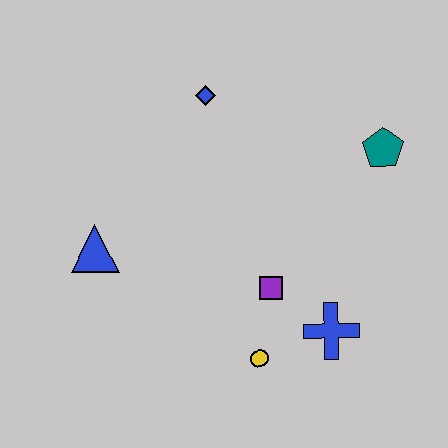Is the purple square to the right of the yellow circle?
Yes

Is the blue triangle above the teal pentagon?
No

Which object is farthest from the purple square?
The blue diamond is farthest from the purple square.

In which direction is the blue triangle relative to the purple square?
The blue triangle is to the left of the purple square.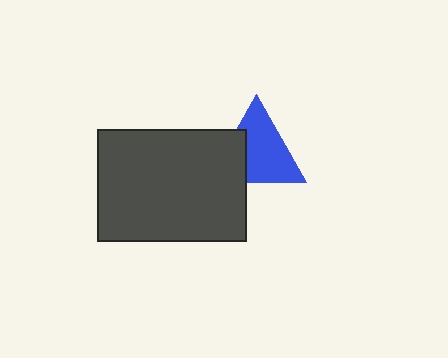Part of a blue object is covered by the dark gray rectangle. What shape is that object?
It is a triangle.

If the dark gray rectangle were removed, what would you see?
You would see the complete blue triangle.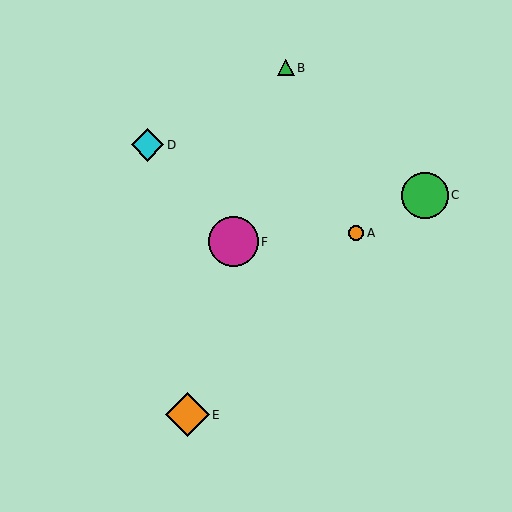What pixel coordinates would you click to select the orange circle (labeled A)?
Click at (356, 233) to select the orange circle A.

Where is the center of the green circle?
The center of the green circle is at (425, 195).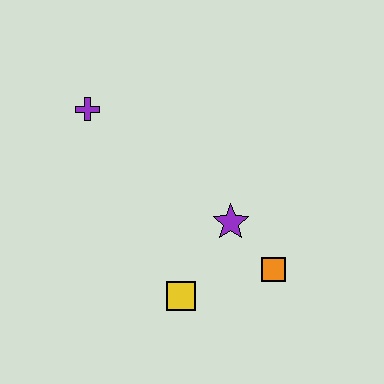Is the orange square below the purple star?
Yes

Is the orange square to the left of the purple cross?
No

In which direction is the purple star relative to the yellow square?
The purple star is above the yellow square.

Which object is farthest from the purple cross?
The orange square is farthest from the purple cross.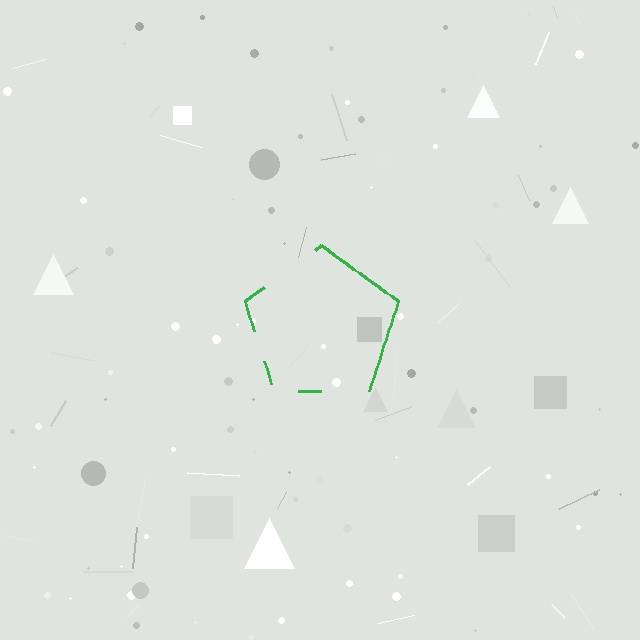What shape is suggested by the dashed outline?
The dashed outline suggests a pentagon.